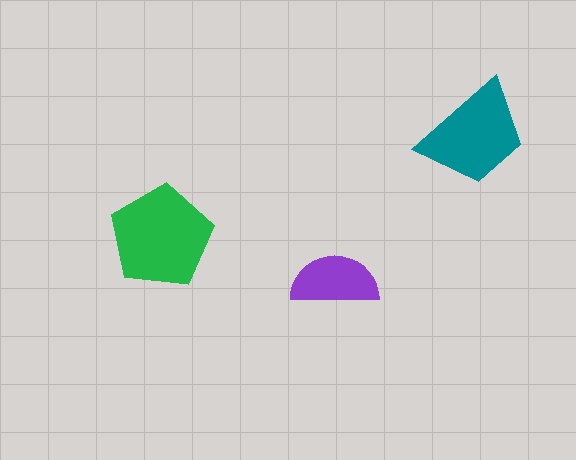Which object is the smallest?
The purple semicircle.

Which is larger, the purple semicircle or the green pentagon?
The green pentagon.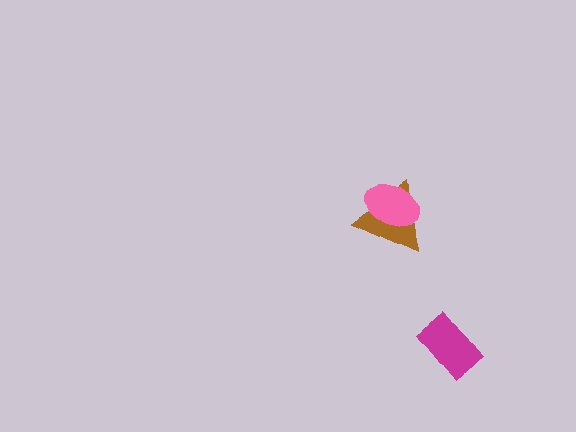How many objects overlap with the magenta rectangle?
0 objects overlap with the magenta rectangle.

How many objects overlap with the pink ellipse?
1 object overlaps with the pink ellipse.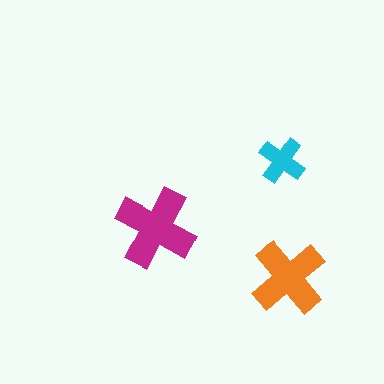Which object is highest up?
The cyan cross is topmost.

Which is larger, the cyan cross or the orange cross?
The orange one.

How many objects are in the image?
There are 3 objects in the image.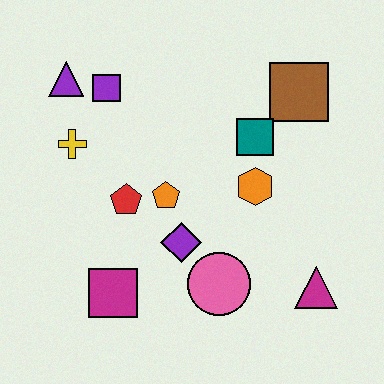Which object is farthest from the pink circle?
The purple triangle is farthest from the pink circle.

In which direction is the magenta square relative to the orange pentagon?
The magenta square is below the orange pentagon.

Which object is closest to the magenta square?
The purple diamond is closest to the magenta square.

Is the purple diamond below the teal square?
Yes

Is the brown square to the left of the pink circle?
No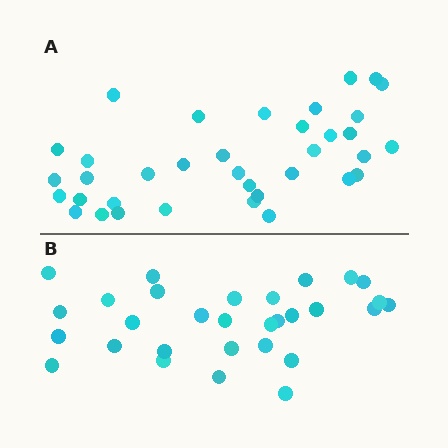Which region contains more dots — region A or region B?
Region A (the top region) has more dots.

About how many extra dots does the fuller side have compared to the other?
Region A has about 6 more dots than region B.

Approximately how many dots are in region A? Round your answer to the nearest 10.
About 40 dots. (The exact count is 36, which rounds to 40.)